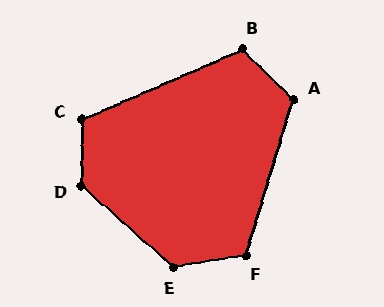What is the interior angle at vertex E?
Approximately 129 degrees (obtuse).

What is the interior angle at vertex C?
Approximately 114 degrees (obtuse).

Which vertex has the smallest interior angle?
B, at approximately 113 degrees.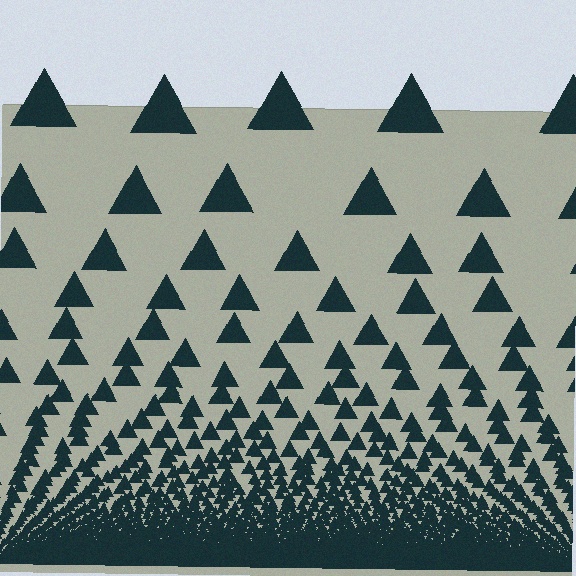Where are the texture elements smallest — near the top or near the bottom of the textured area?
Near the bottom.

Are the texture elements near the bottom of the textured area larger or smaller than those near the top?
Smaller. The gradient is inverted — elements near the bottom are smaller and denser.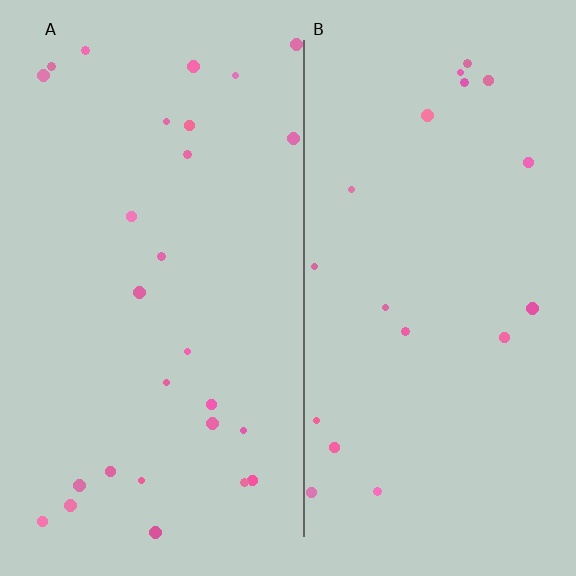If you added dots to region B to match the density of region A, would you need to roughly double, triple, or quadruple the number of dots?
Approximately double.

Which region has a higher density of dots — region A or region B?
A (the left).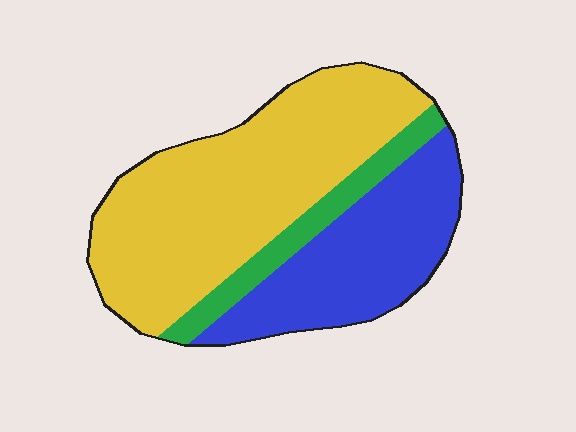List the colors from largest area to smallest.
From largest to smallest: yellow, blue, green.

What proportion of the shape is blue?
Blue takes up between a sixth and a third of the shape.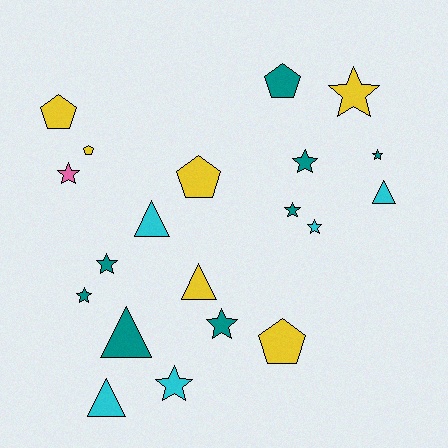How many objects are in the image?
There are 20 objects.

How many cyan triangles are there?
There are 3 cyan triangles.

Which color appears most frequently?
Teal, with 8 objects.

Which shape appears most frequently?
Star, with 10 objects.